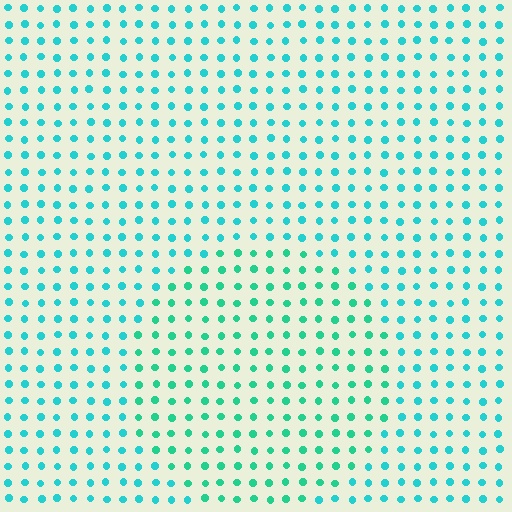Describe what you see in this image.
The image is filled with small cyan elements in a uniform arrangement. A circle-shaped region is visible where the elements are tinted to a slightly different hue, forming a subtle color boundary.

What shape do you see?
I see a circle.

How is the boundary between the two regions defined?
The boundary is defined purely by a slight shift in hue (about 23 degrees). Spacing, size, and orientation are identical on both sides.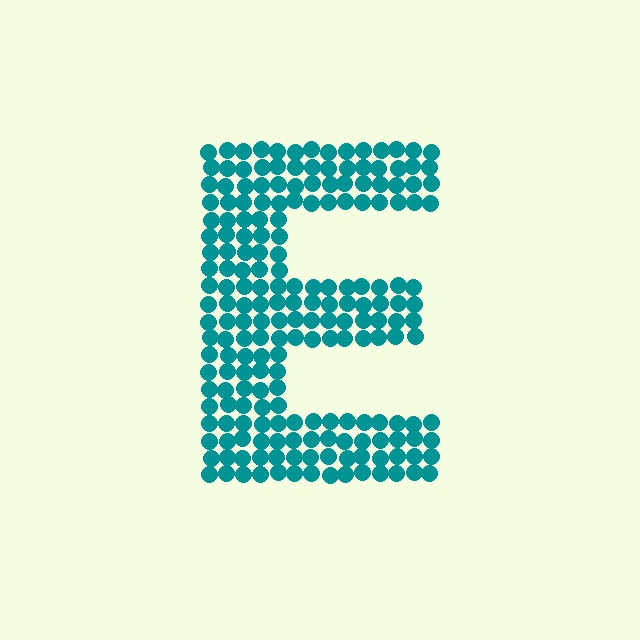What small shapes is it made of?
It is made of small circles.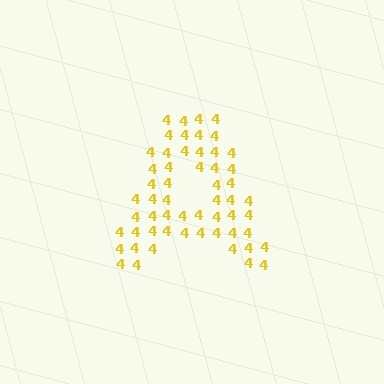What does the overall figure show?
The overall figure shows the letter A.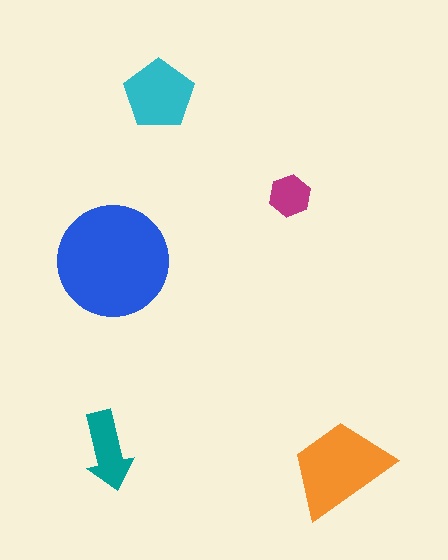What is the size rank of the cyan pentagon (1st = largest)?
3rd.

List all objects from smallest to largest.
The magenta hexagon, the teal arrow, the cyan pentagon, the orange trapezoid, the blue circle.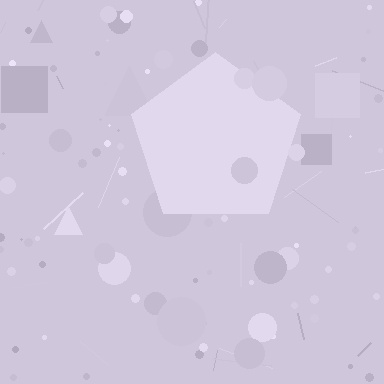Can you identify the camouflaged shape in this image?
The camouflaged shape is a pentagon.